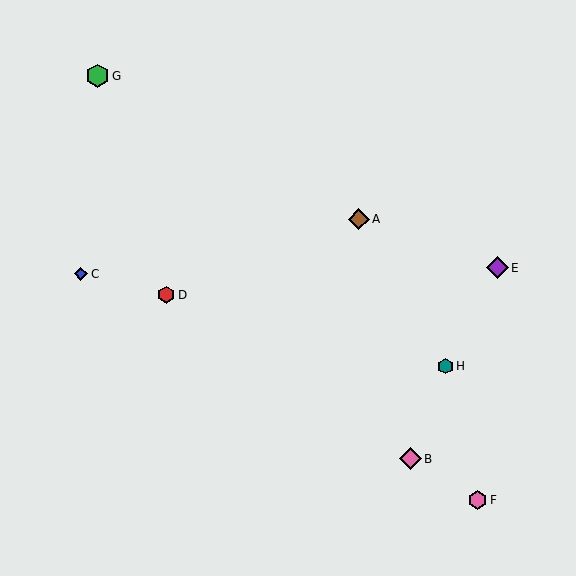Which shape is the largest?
The green hexagon (labeled G) is the largest.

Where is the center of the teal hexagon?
The center of the teal hexagon is at (446, 366).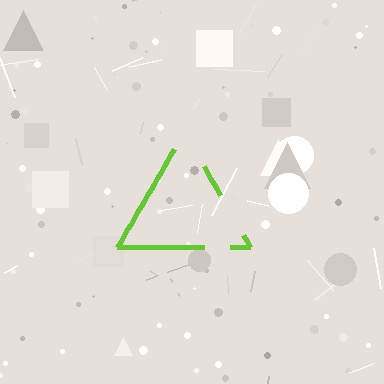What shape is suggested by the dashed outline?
The dashed outline suggests a triangle.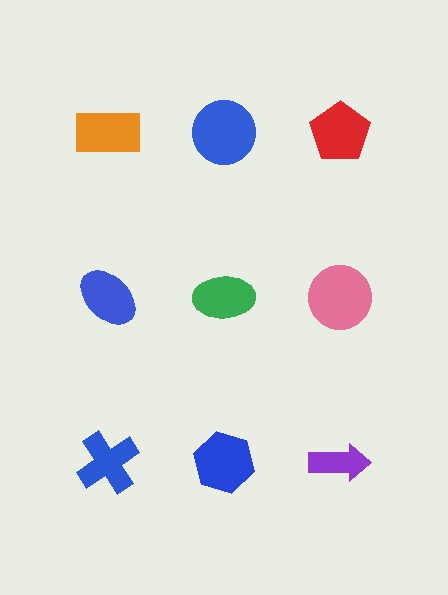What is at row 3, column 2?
A blue hexagon.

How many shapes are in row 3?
3 shapes.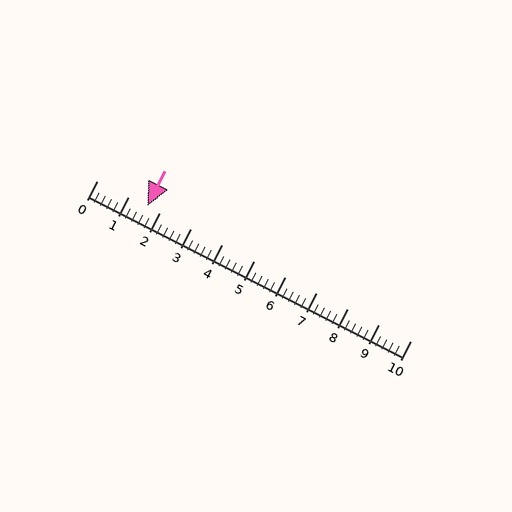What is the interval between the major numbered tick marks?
The major tick marks are spaced 1 units apart.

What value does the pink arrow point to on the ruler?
The pink arrow points to approximately 1.6.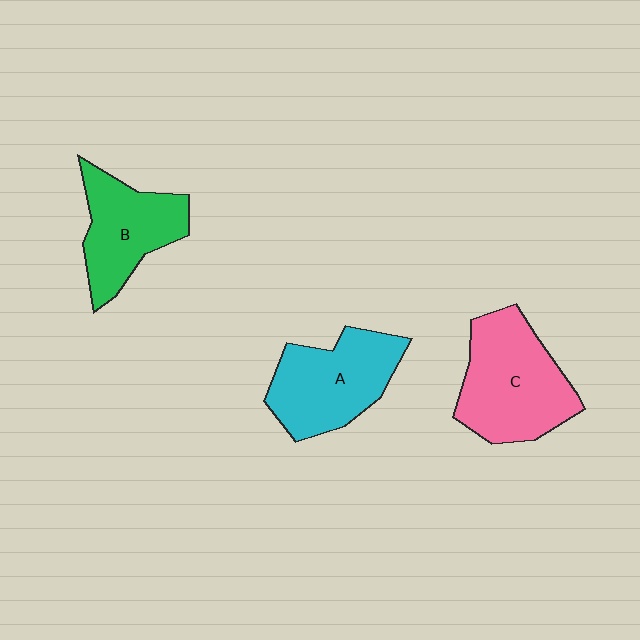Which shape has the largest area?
Shape C (pink).